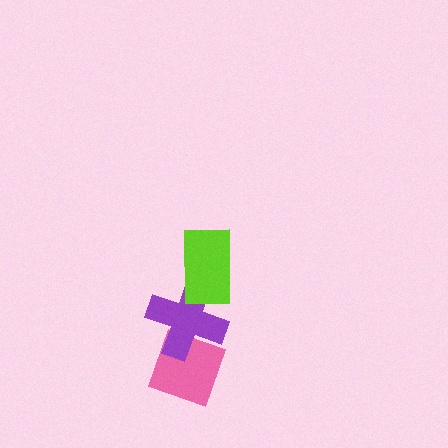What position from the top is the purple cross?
The purple cross is 2nd from the top.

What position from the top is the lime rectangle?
The lime rectangle is 1st from the top.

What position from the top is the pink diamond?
The pink diamond is 3rd from the top.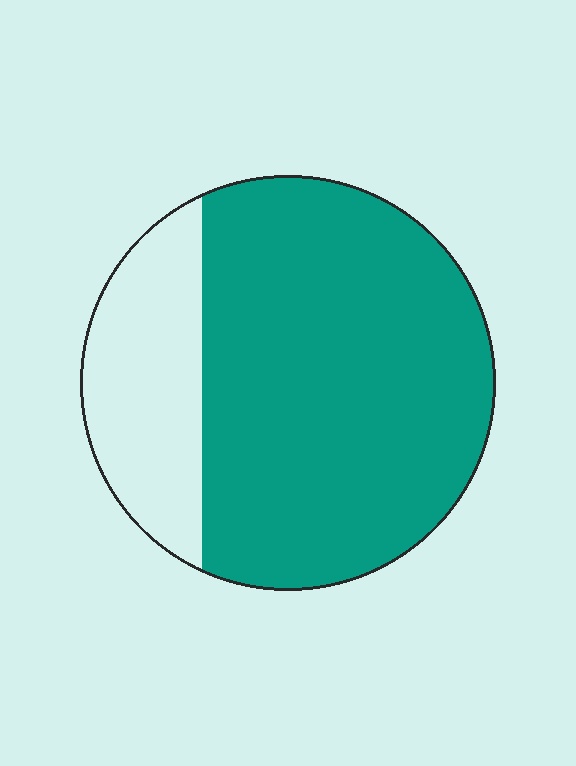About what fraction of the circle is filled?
About three quarters (3/4).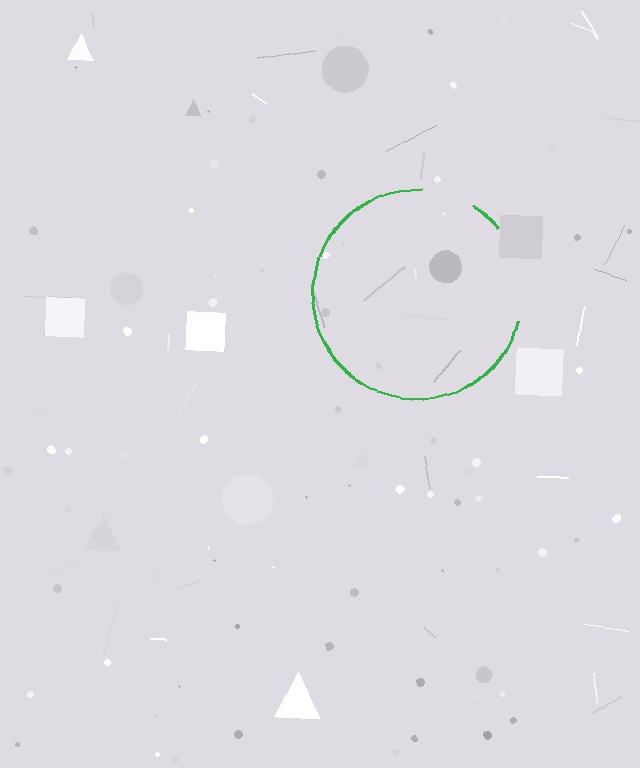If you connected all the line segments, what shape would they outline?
They would outline a circle.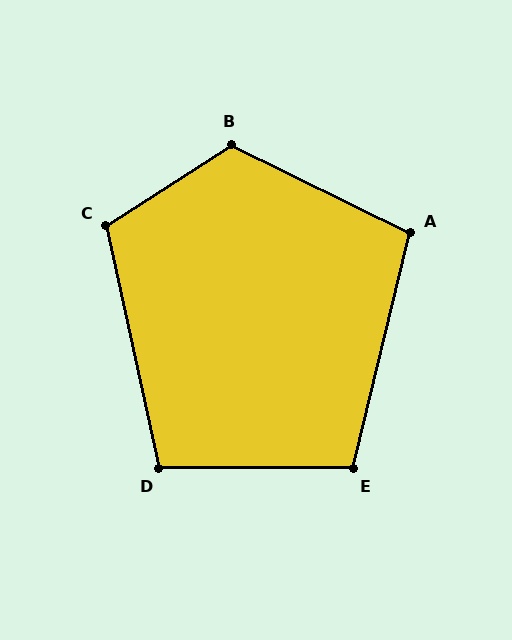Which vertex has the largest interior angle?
B, at approximately 121 degrees.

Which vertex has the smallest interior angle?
D, at approximately 102 degrees.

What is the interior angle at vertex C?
Approximately 111 degrees (obtuse).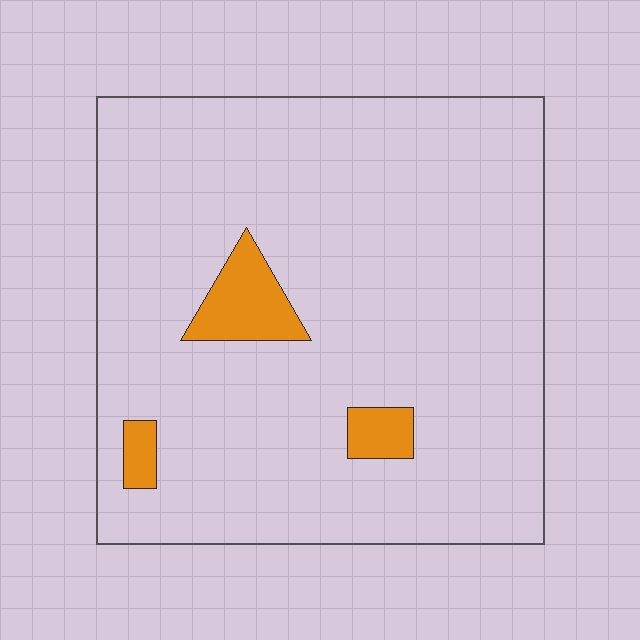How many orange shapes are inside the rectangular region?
3.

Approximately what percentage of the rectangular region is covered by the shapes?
Approximately 5%.